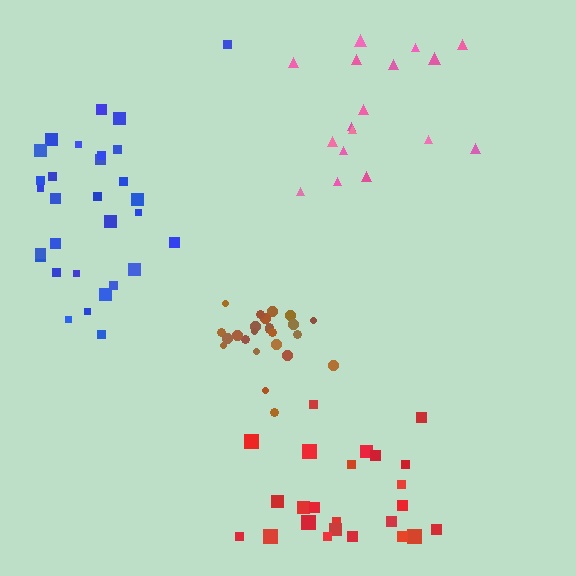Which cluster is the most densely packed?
Brown.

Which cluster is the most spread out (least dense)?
Pink.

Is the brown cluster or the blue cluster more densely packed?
Brown.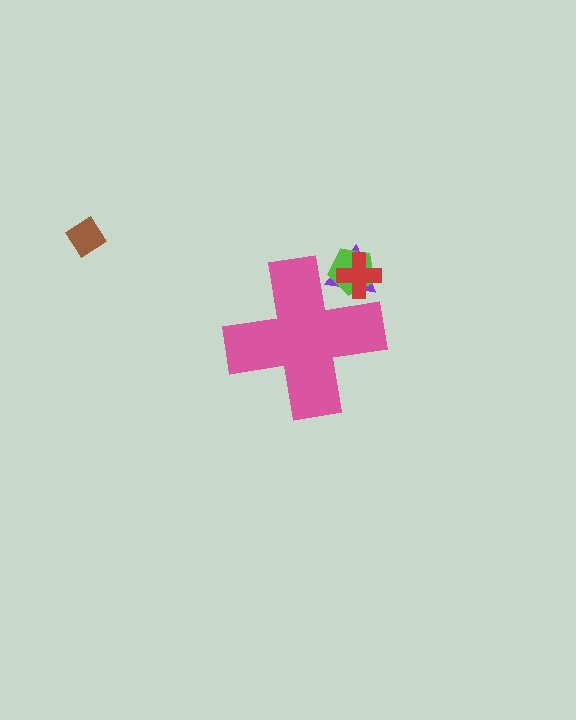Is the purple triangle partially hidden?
Yes, the purple triangle is partially hidden behind the pink cross.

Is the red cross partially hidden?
Yes, the red cross is partially hidden behind the pink cross.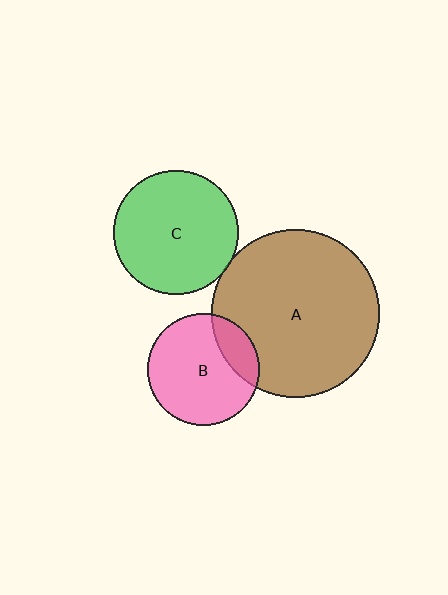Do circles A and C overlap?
Yes.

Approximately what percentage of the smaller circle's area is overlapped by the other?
Approximately 5%.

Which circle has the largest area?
Circle A (brown).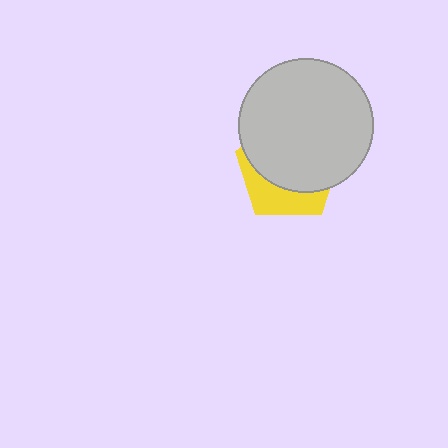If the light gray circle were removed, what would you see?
You would see the complete yellow pentagon.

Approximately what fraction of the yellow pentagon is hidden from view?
Roughly 67% of the yellow pentagon is hidden behind the light gray circle.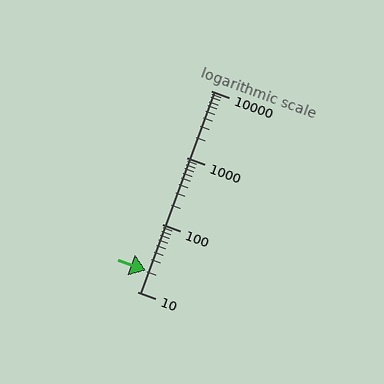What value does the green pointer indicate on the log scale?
The pointer indicates approximately 21.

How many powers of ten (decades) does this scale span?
The scale spans 3 decades, from 10 to 10000.